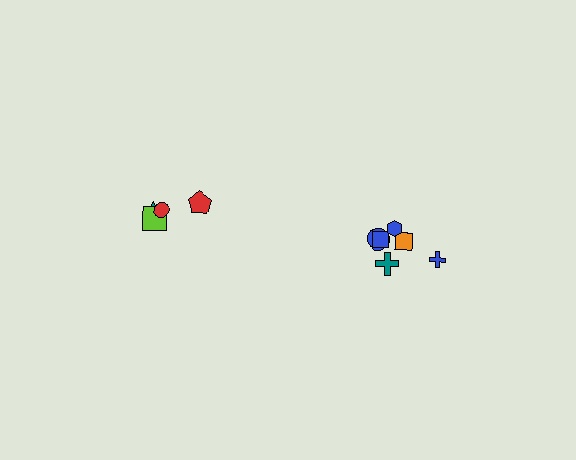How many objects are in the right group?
There are 6 objects.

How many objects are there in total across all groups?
There are 10 objects.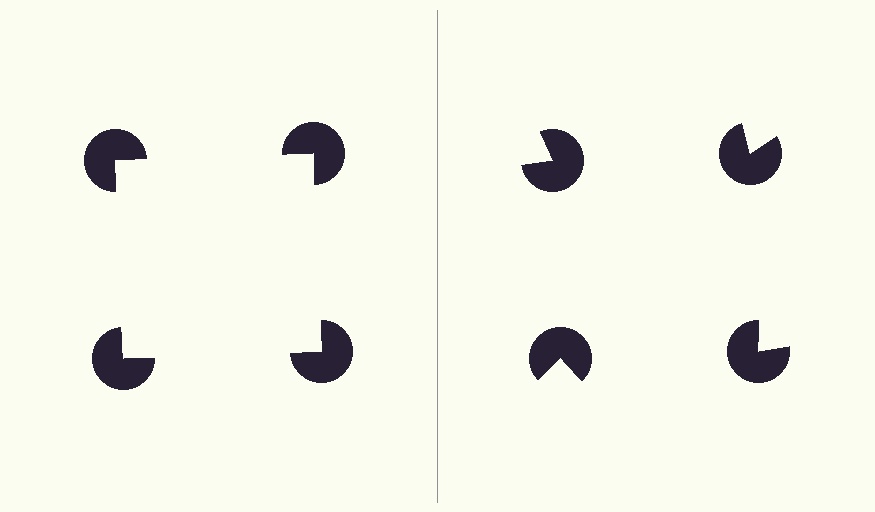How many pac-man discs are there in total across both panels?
8 — 4 on each side.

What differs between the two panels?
The pac-man discs are positioned identically on both sides; only the wedge orientations differ. On the left they align to a square; on the right they are misaligned.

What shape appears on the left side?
An illusory square.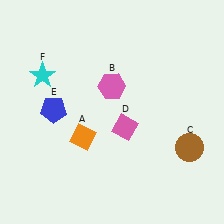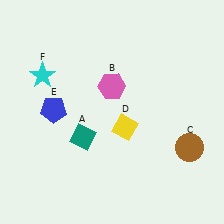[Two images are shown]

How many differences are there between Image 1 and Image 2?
There are 2 differences between the two images.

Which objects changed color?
A changed from orange to teal. D changed from pink to yellow.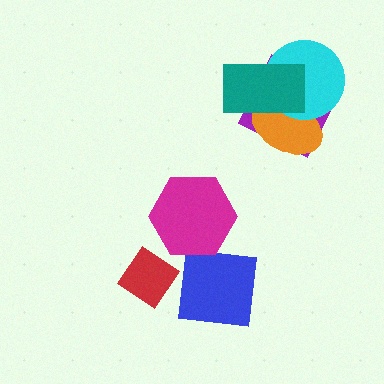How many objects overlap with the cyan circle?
3 objects overlap with the cyan circle.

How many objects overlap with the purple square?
3 objects overlap with the purple square.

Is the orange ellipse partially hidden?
Yes, it is partially covered by another shape.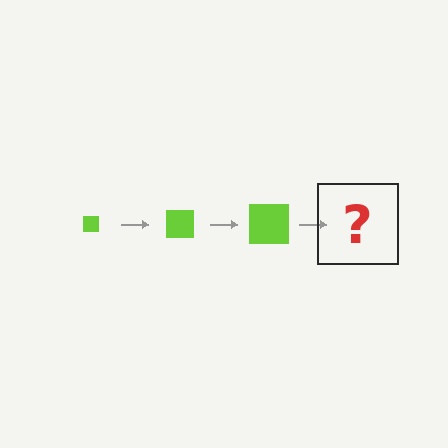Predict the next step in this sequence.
The next step is a lime square, larger than the previous one.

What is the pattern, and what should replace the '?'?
The pattern is that the square gets progressively larger each step. The '?' should be a lime square, larger than the previous one.